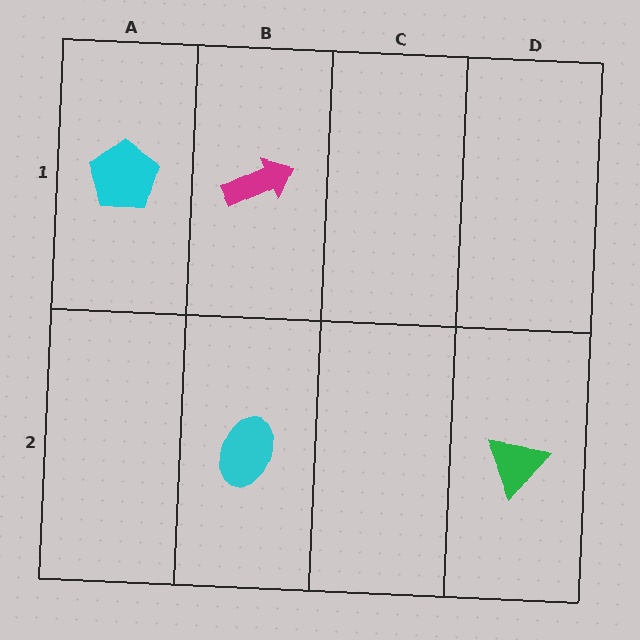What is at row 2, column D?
A green triangle.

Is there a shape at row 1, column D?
No, that cell is empty.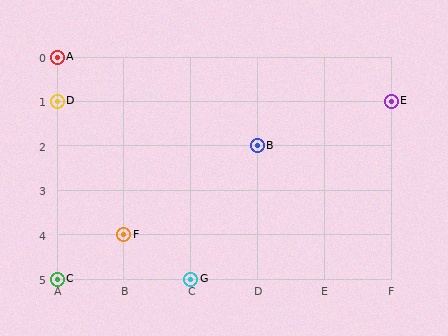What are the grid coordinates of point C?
Point C is at grid coordinates (A, 5).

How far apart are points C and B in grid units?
Points C and B are 3 columns and 3 rows apart (about 4.2 grid units diagonally).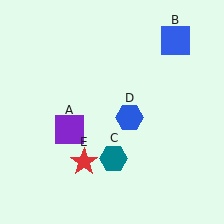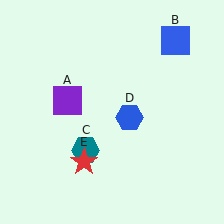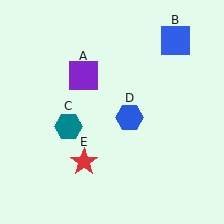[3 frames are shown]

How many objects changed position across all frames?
2 objects changed position: purple square (object A), teal hexagon (object C).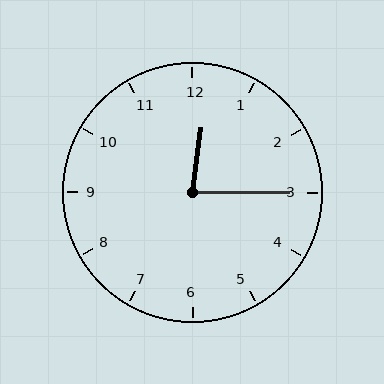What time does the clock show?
12:15.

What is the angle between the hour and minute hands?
Approximately 82 degrees.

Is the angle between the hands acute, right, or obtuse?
It is acute.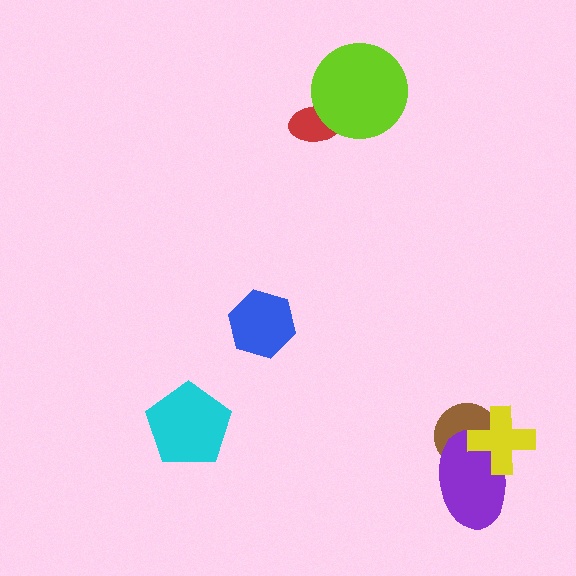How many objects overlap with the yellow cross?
2 objects overlap with the yellow cross.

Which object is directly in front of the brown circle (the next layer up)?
The purple ellipse is directly in front of the brown circle.